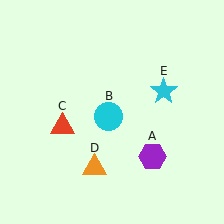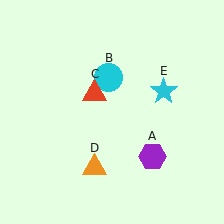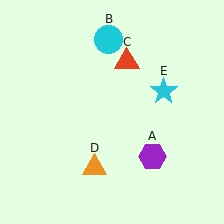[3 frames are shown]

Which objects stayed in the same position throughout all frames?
Purple hexagon (object A) and orange triangle (object D) and cyan star (object E) remained stationary.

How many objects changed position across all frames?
2 objects changed position: cyan circle (object B), red triangle (object C).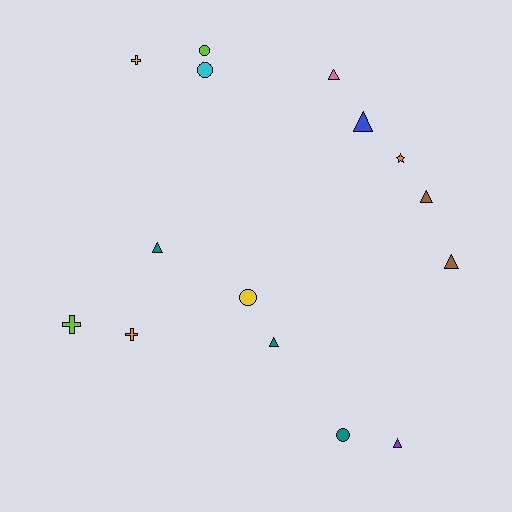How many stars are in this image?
There is 1 star.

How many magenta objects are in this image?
There are no magenta objects.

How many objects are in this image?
There are 15 objects.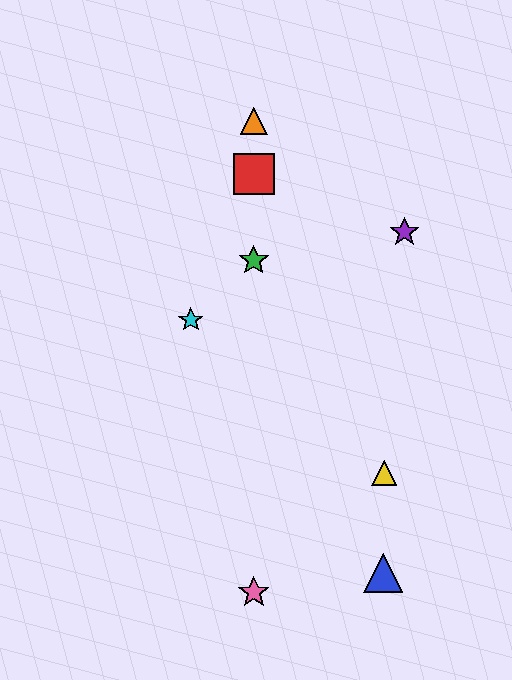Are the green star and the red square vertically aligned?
Yes, both are at x≈254.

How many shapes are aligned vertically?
4 shapes (the red square, the green star, the orange triangle, the pink star) are aligned vertically.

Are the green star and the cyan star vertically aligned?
No, the green star is at x≈254 and the cyan star is at x≈191.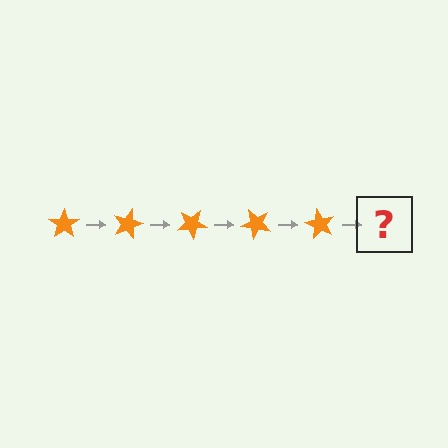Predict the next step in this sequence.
The next step is an orange star rotated 75 degrees.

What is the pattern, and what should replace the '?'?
The pattern is that the star rotates 15 degrees each step. The '?' should be an orange star rotated 75 degrees.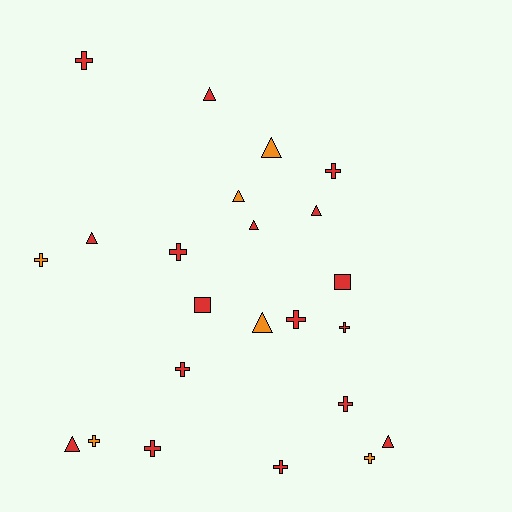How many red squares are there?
There are 2 red squares.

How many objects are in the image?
There are 23 objects.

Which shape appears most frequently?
Cross, with 12 objects.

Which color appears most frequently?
Red, with 17 objects.